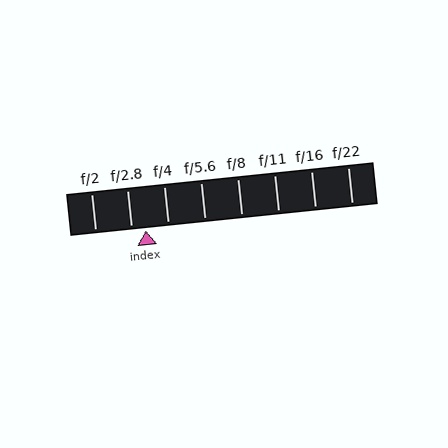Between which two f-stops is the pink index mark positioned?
The index mark is between f/2.8 and f/4.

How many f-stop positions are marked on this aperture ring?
There are 8 f-stop positions marked.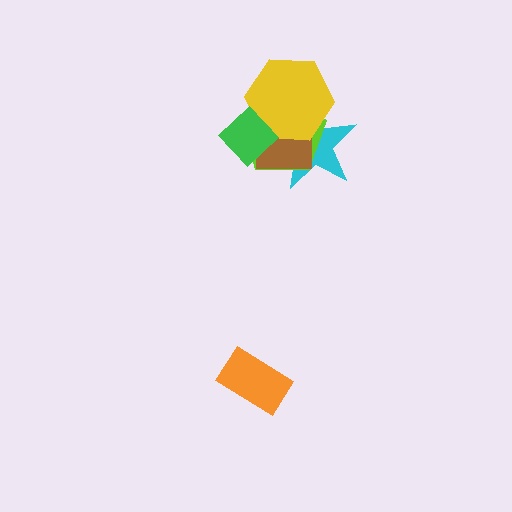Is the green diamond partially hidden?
No, no other shape covers it.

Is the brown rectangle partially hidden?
Yes, it is partially covered by another shape.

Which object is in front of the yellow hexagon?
The green diamond is in front of the yellow hexagon.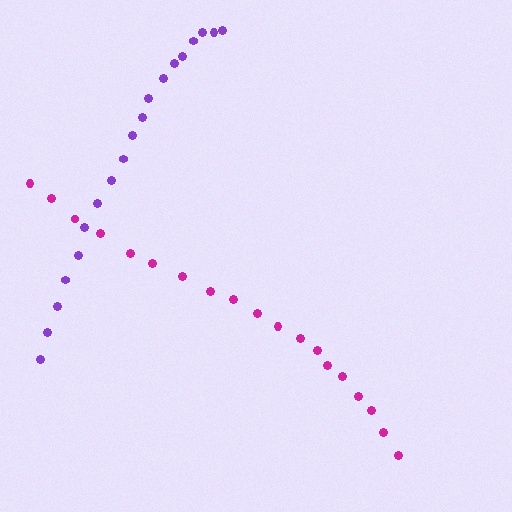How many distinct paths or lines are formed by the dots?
There are 2 distinct paths.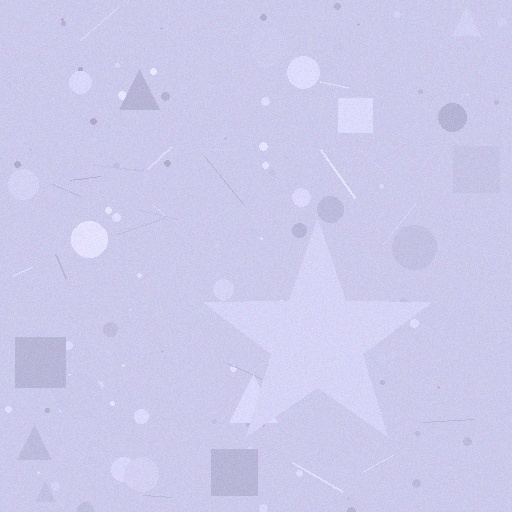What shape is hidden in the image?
A star is hidden in the image.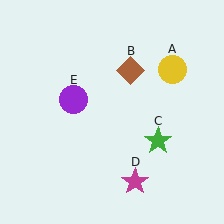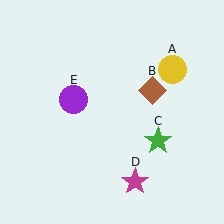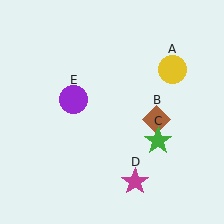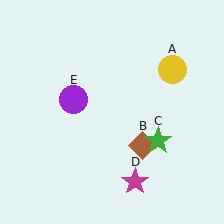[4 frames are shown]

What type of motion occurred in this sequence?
The brown diamond (object B) rotated clockwise around the center of the scene.